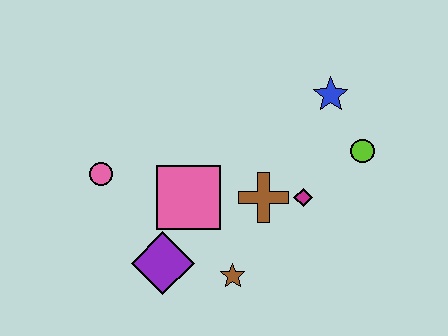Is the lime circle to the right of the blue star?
Yes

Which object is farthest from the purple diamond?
The blue star is farthest from the purple diamond.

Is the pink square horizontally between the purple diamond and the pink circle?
No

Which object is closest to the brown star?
The purple diamond is closest to the brown star.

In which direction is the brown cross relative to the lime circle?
The brown cross is to the left of the lime circle.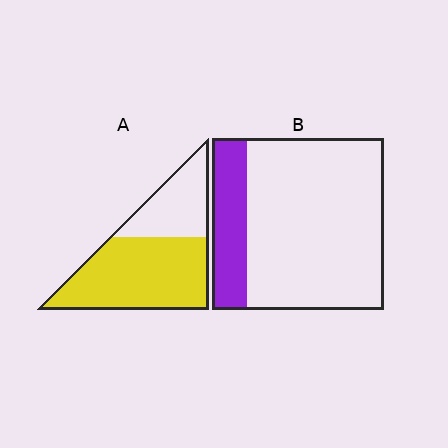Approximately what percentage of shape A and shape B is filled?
A is approximately 65% and B is approximately 20%.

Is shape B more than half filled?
No.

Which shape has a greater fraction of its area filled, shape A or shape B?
Shape A.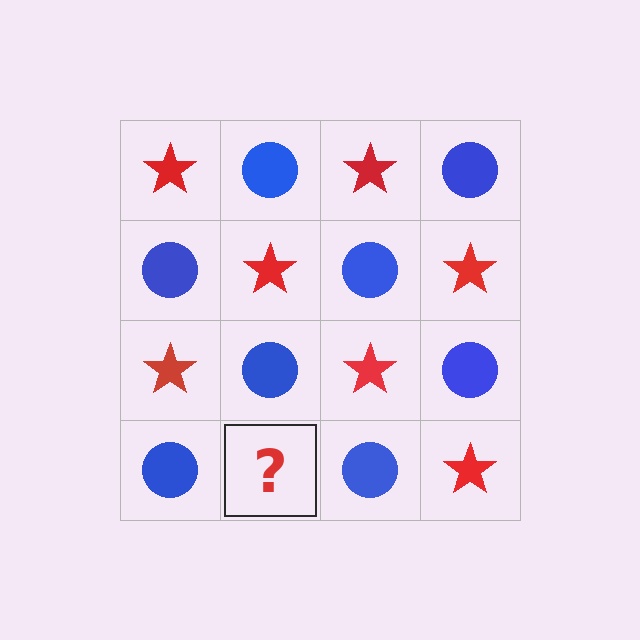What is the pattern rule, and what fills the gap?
The rule is that it alternates red star and blue circle in a checkerboard pattern. The gap should be filled with a red star.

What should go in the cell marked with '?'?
The missing cell should contain a red star.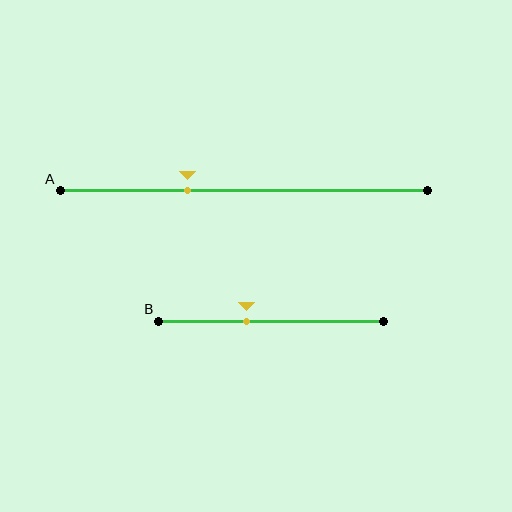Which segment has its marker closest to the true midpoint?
Segment B has its marker closest to the true midpoint.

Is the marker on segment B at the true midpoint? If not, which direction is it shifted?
No, the marker on segment B is shifted to the left by about 11% of the segment length.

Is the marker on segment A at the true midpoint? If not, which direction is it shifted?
No, the marker on segment A is shifted to the left by about 15% of the segment length.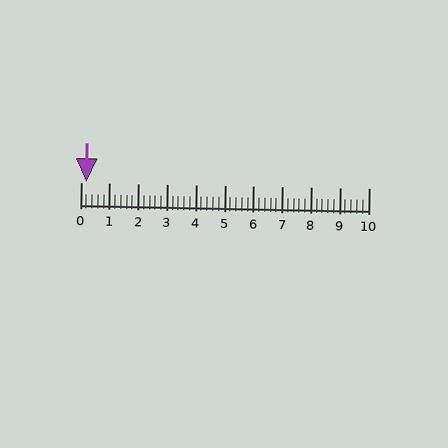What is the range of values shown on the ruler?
The ruler shows values from 0 to 10.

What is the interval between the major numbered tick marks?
The major tick marks are spaced 1 units apart.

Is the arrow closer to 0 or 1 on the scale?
The arrow is closer to 0.